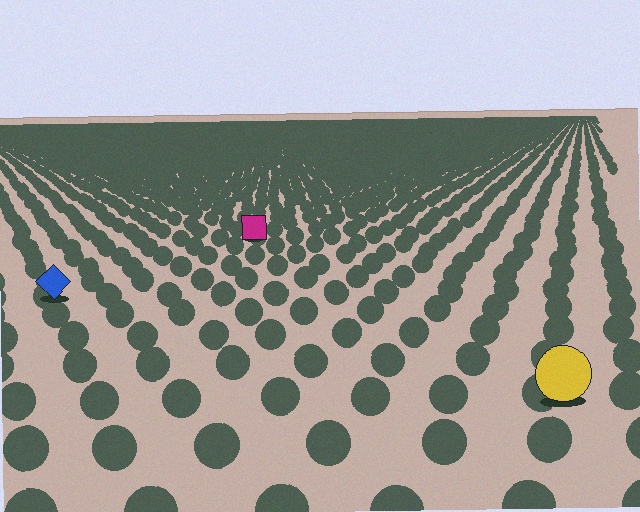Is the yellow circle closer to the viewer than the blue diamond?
Yes. The yellow circle is closer — you can tell from the texture gradient: the ground texture is coarser near it.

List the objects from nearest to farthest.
From nearest to farthest: the yellow circle, the blue diamond, the magenta square.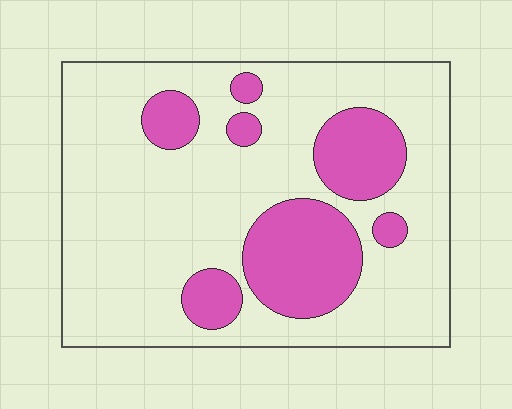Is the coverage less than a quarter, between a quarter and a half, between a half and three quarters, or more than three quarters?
Less than a quarter.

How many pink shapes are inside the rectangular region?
7.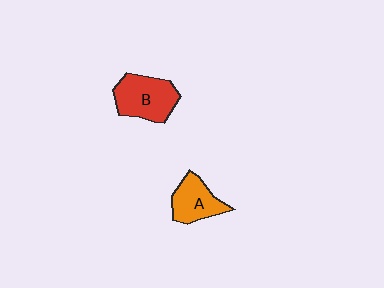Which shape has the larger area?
Shape B (red).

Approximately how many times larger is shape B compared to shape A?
Approximately 1.3 times.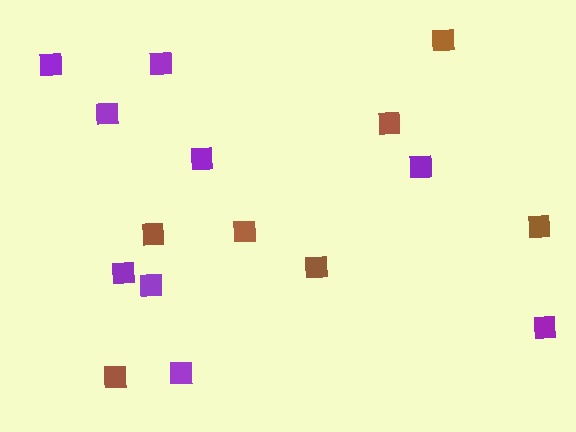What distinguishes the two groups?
There are 2 groups: one group of purple squares (9) and one group of brown squares (7).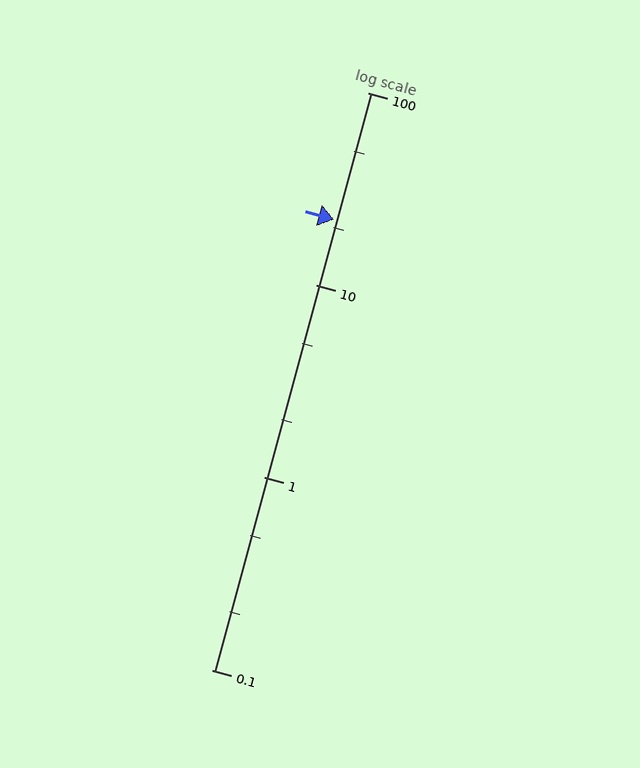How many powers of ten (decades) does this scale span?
The scale spans 3 decades, from 0.1 to 100.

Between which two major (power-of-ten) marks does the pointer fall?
The pointer is between 10 and 100.